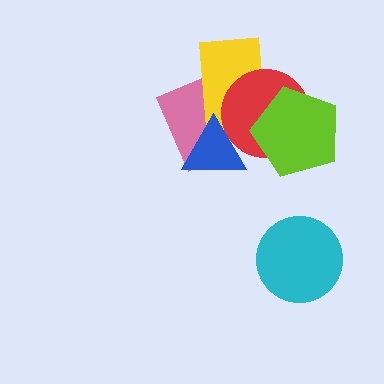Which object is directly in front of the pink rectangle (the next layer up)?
The yellow rectangle is directly in front of the pink rectangle.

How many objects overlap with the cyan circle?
0 objects overlap with the cyan circle.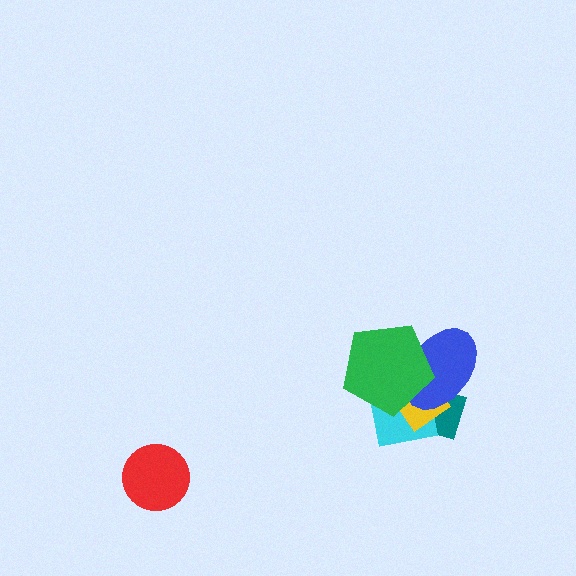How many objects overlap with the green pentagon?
4 objects overlap with the green pentagon.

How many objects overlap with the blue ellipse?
4 objects overlap with the blue ellipse.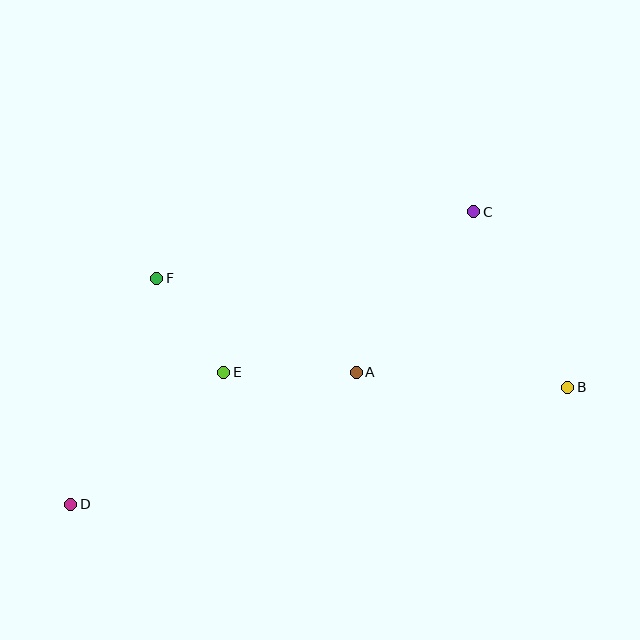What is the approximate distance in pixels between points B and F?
The distance between B and F is approximately 425 pixels.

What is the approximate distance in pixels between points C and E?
The distance between C and E is approximately 297 pixels.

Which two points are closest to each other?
Points E and F are closest to each other.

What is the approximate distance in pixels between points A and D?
The distance between A and D is approximately 314 pixels.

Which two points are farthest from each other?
Points B and D are farthest from each other.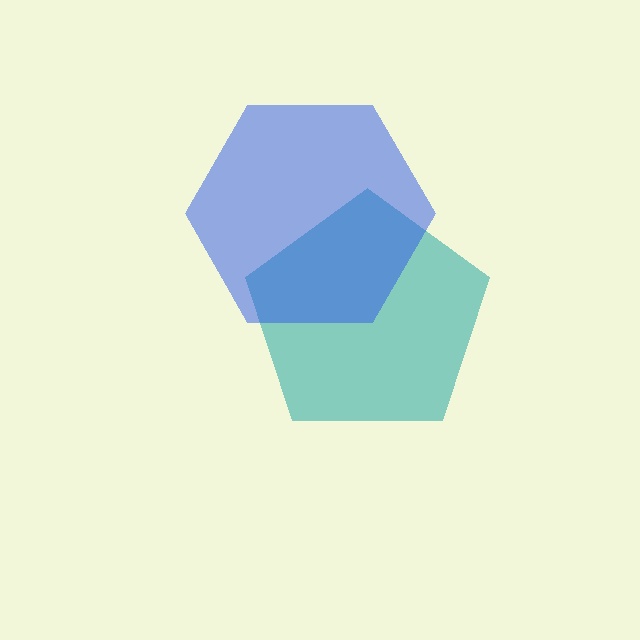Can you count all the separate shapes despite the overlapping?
Yes, there are 2 separate shapes.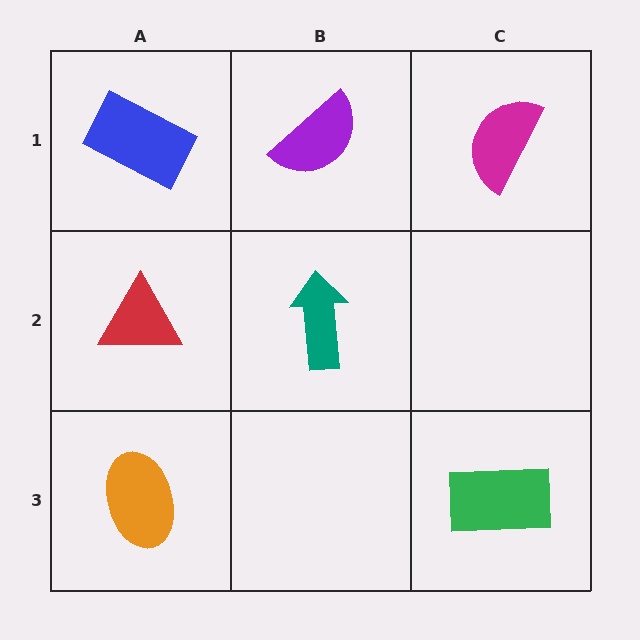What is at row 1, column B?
A purple semicircle.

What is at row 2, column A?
A red triangle.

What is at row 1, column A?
A blue rectangle.